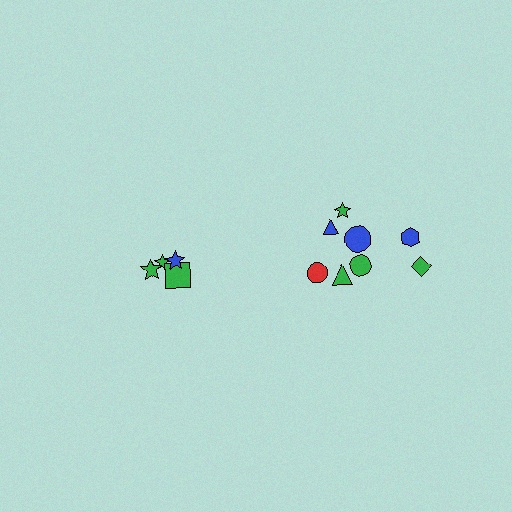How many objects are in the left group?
There are 4 objects.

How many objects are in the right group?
There are 8 objects.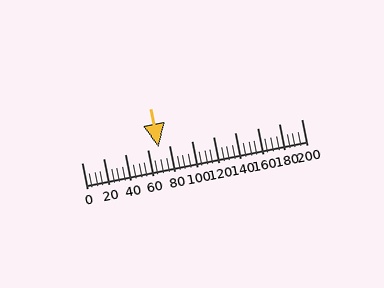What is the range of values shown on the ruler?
The ruler shows values from 0 to 200.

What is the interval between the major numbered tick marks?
The major tick marks are spaced 20 units apart.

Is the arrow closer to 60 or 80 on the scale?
The arrow is closer to 80.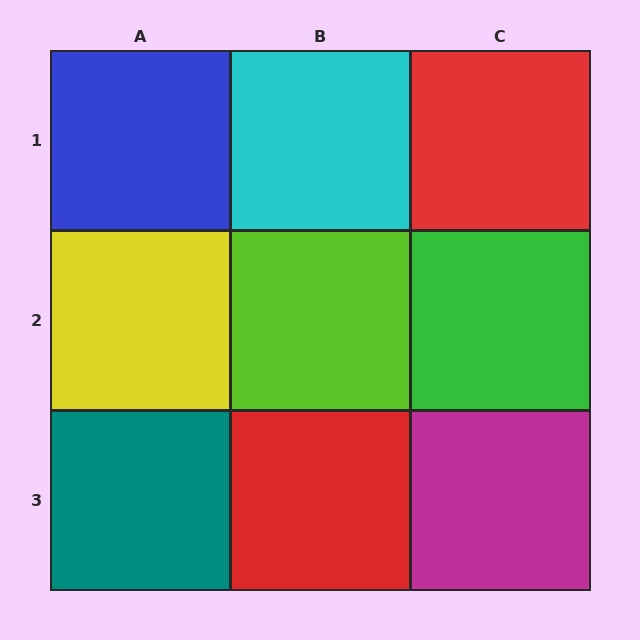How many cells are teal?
1 cell is teal.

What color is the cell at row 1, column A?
Blue.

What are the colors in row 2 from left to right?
Yellow, lime, green.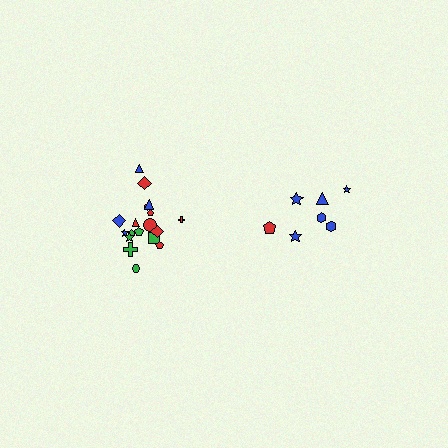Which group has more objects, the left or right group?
The left group.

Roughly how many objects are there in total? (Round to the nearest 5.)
Roughly 25 objects in total.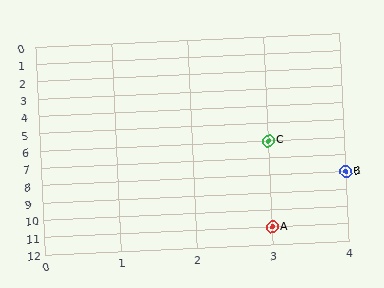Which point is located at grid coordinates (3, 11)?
Point A is at (3, 11).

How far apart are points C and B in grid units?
Points C and B are 1 column and 2 rows apart (about 2.2 grid units diagonally).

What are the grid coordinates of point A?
Point A is at grid coordinates (3, 11).